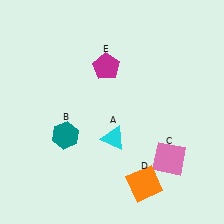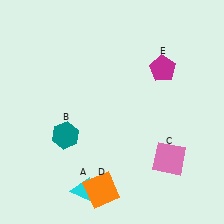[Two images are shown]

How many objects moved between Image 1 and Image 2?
3 objects moved between the two images.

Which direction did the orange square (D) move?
The orange square (D) moved left.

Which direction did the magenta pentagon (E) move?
The magenta pentagon (E) moved right.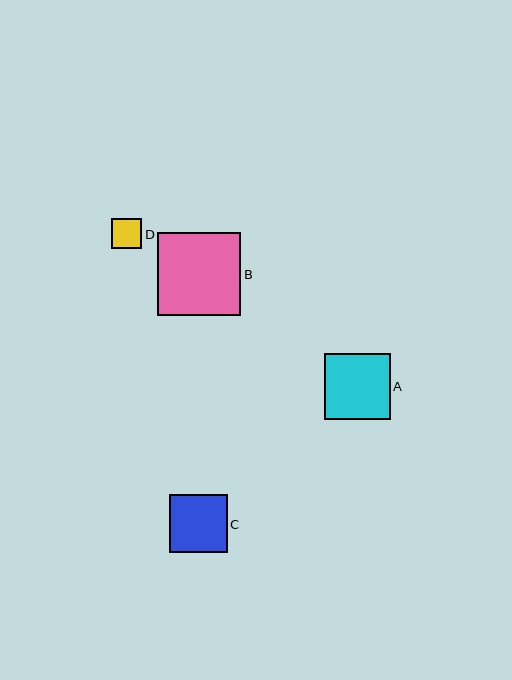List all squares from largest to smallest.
From largest to smallest: B, A, C, D.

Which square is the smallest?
Square D is the smallest with a size of approximately 30 pixels.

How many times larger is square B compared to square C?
Square B is approximately 1.4 times the size of square C.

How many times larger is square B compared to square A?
Square B is approximately 1.3 times the size of square A.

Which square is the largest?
Square B is the largest with a size of approximately 83 pixels.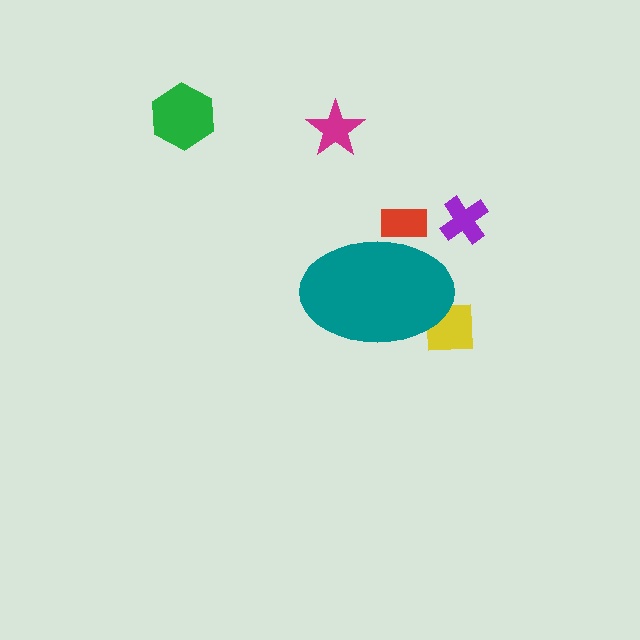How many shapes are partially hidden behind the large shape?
2 shapes are partially hidden.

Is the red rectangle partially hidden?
Yes, the red rectangle is partially hidden behind the teal ellipse.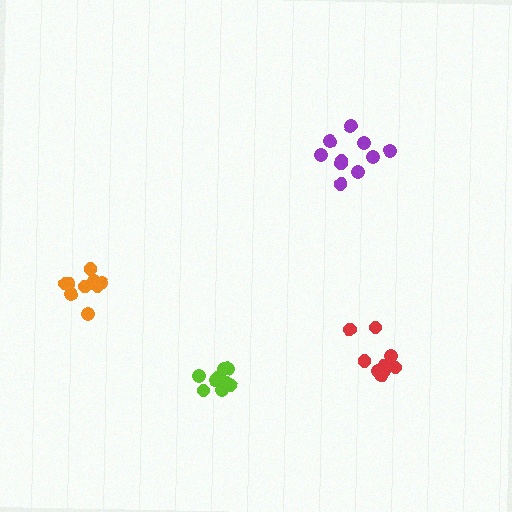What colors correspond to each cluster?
The clusters are colored: red, orange, lime, purple.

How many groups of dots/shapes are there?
There are 4 groups.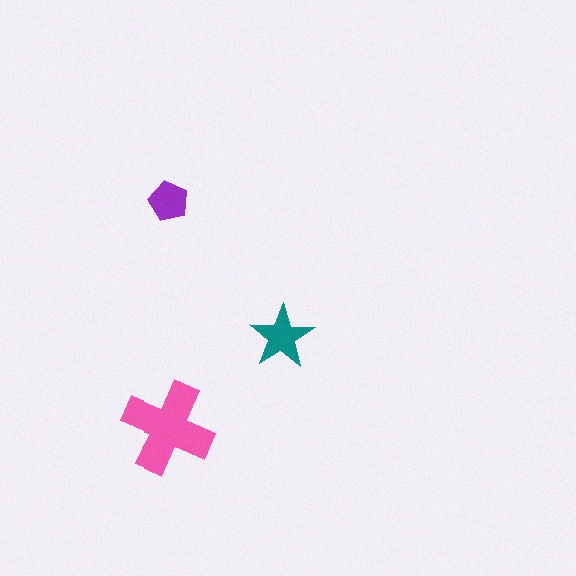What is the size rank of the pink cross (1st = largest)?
1st.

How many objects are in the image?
There are 3 objects in the image.